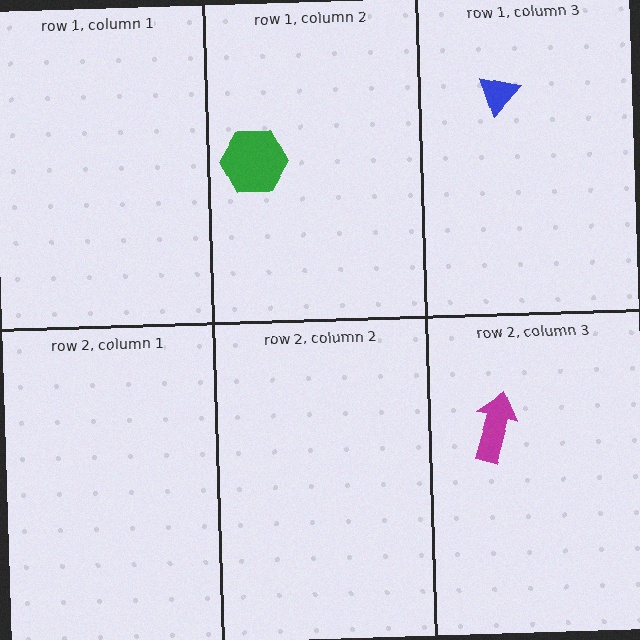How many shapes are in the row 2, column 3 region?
1.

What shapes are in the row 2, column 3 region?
The magenta arrow.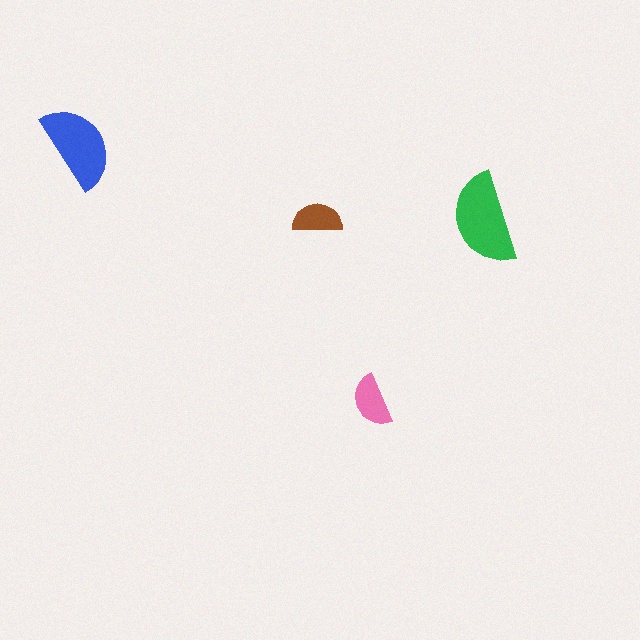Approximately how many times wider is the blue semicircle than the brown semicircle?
About 1.5 times wider.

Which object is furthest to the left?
The blue semicircle is leftmost.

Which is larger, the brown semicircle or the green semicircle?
The green one.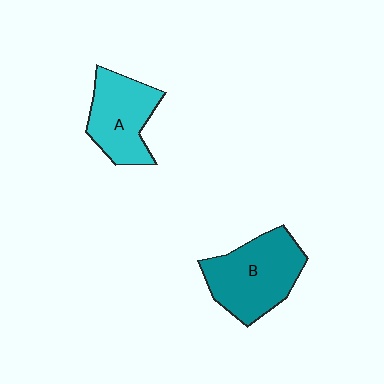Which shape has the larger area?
Shape B (teal).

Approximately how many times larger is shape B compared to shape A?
Approximately 1.2 times.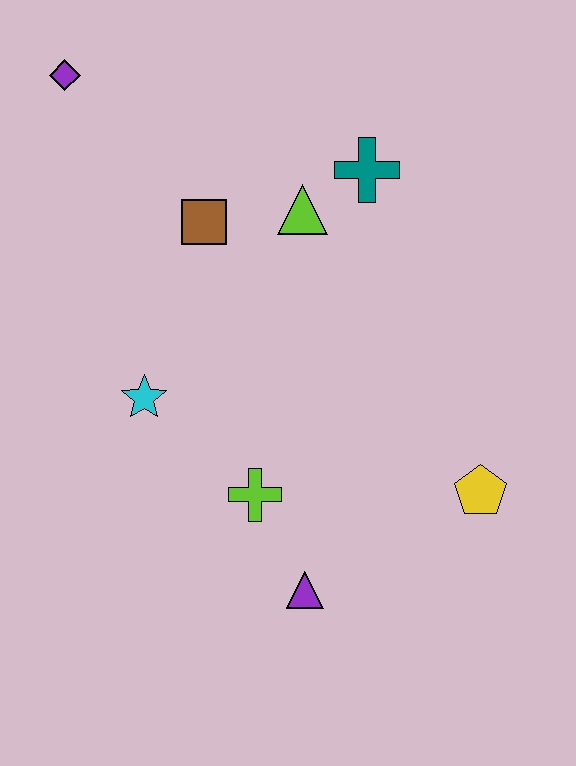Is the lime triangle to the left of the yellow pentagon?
Yes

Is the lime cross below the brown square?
Yes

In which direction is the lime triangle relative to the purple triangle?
The lime triangle is above the purple triangle.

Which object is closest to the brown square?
The lime triangle is closest to the brown square.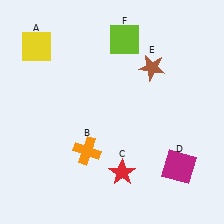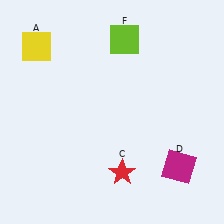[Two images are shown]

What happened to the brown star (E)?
The brown star (E) was removed in Image 2. It was in the top-right area of Image 1.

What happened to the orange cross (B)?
The orange cross (B) was removed in Image 2. It was in the bottom-left area of Image 1.